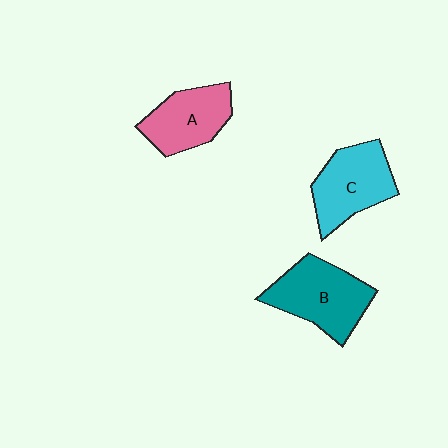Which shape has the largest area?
Shape B (teal).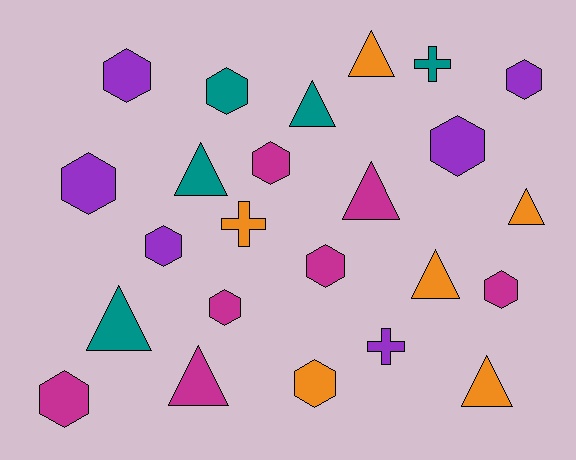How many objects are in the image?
There are 24 objects.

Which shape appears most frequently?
Hexagon, with 12 objects.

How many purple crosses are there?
There is 1 purple cross.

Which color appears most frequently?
Magenta, with 7 objects.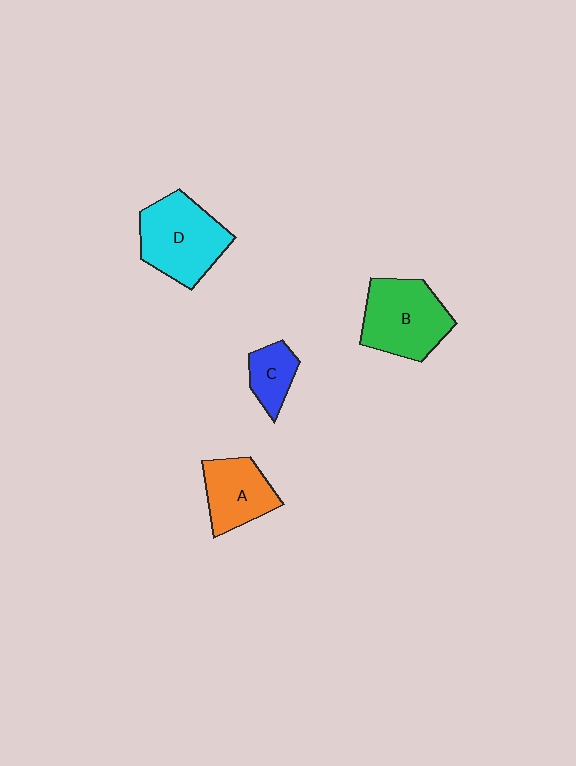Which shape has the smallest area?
Shape C (blue).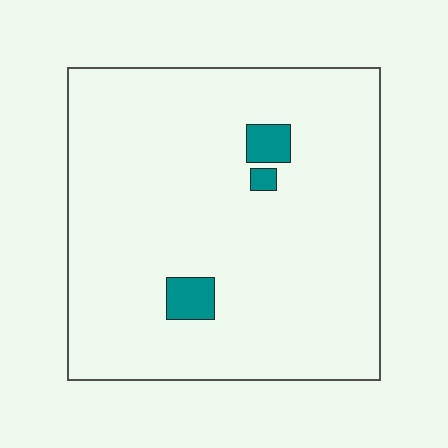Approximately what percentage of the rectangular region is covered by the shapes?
Approximately 5%.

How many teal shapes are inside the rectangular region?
3.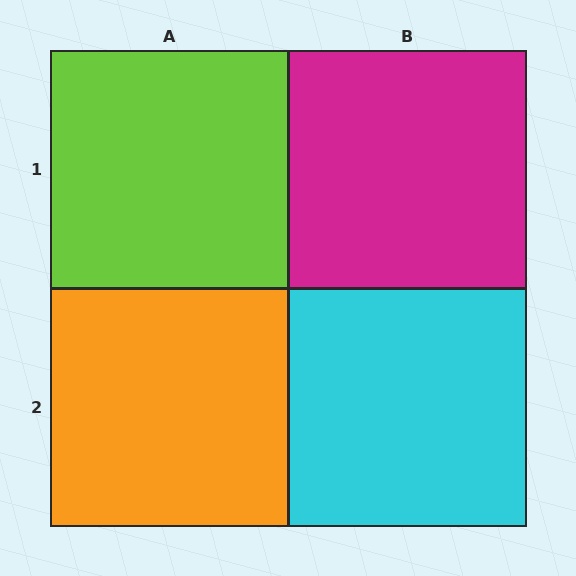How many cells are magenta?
1 cell is magenta.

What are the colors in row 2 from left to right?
Orange, cyan.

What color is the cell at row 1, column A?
Lime.